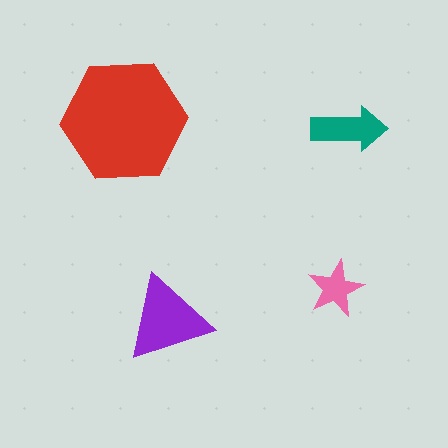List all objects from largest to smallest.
The red hexagon, the purple triangle, the teal arrow, the pink star.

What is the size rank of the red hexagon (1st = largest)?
1st.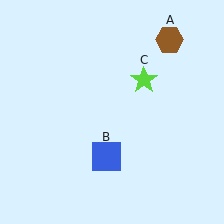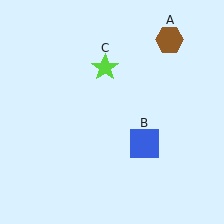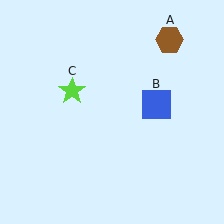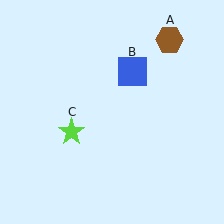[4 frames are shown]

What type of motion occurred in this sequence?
The blue square (object B), lime star (object C) rotated counterclockwise around the center of the scene.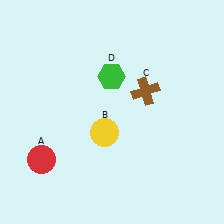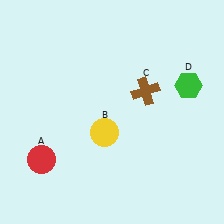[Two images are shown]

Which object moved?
The green hexagon (D) moved right.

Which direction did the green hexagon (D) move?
The green hexagon (D) moved right.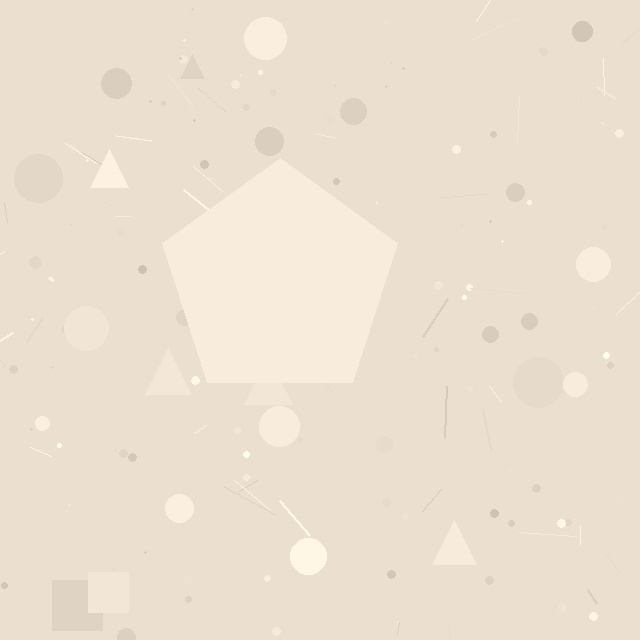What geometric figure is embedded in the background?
A pentagon is embedded in the background.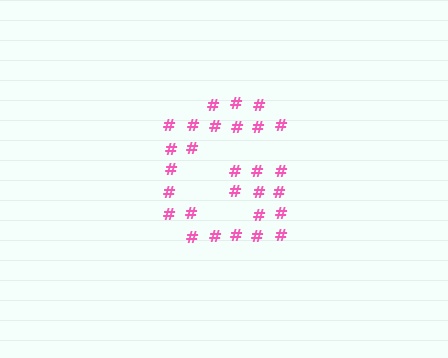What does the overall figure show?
The overall figure shows the letter G.